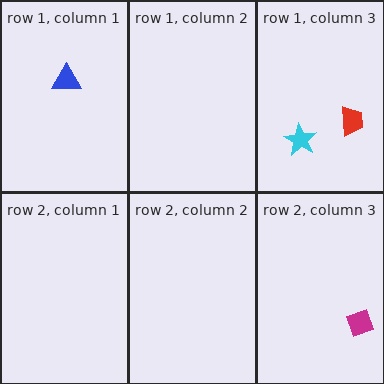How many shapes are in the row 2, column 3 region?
1.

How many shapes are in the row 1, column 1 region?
1.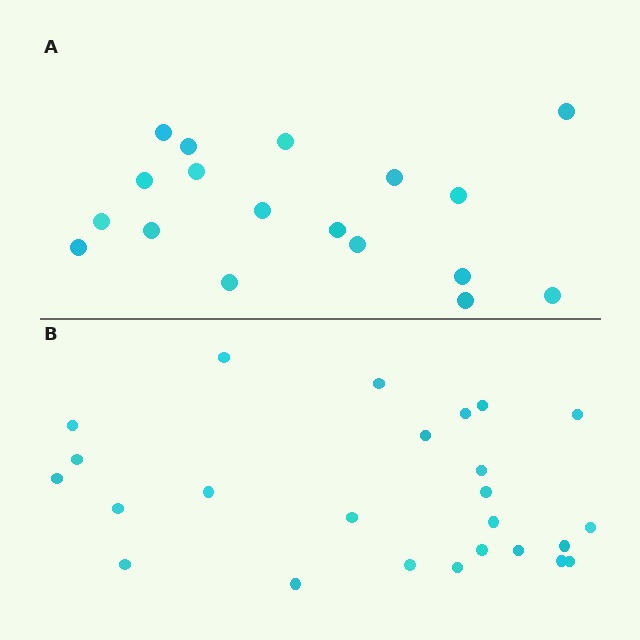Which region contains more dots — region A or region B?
Region B (the bottom region) has more dots.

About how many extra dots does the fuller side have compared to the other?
Region B has roughly 8 or so more dots than region A.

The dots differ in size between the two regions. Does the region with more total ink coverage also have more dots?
No. Region A has more total ink coverage because its dots are larger, but region B actually contains more individual dots. Total area can be misleading — the number of items is what matters here.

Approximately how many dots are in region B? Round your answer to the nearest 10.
About 20 dots. (The exact count is 25, which rounds to 20.)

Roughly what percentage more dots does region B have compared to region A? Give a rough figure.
About 40% more.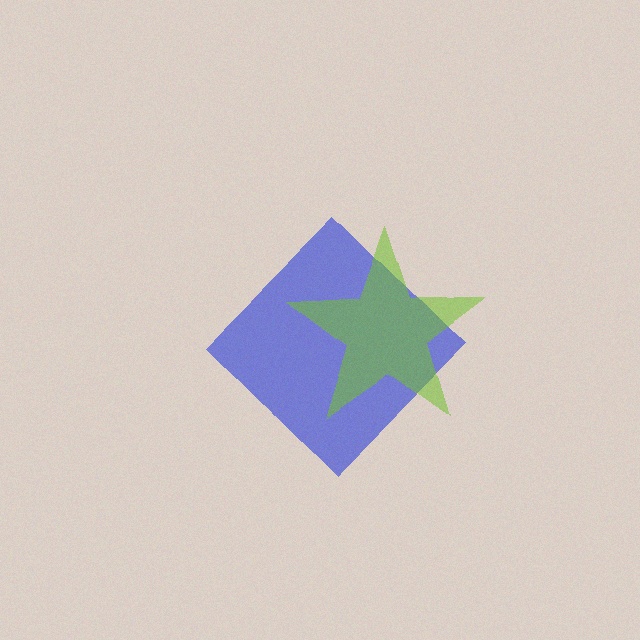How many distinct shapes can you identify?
There are 2 distinct shapes: a blue diamond, a lime star.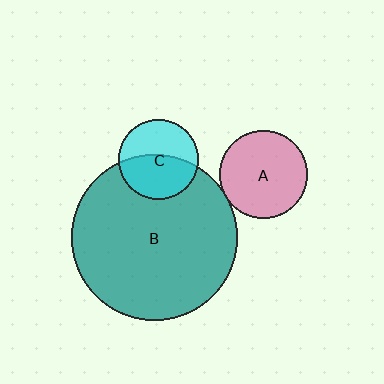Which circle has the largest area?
Circle B (teal).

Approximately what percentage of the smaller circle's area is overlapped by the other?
Approximately 5%.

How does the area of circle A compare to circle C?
Approximately 1.2 times.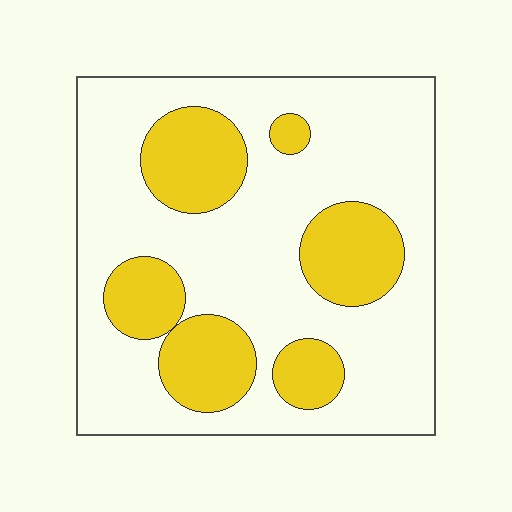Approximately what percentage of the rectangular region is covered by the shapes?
Approximately 30%.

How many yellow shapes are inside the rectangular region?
6.